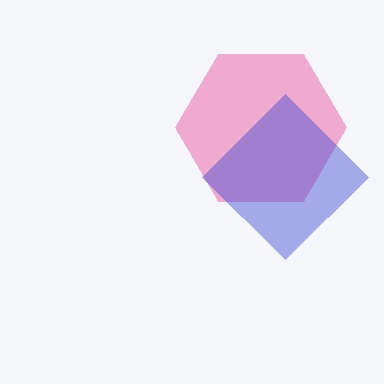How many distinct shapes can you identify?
There are 2 distinct shapes: a pink hexagon, a blue diamond.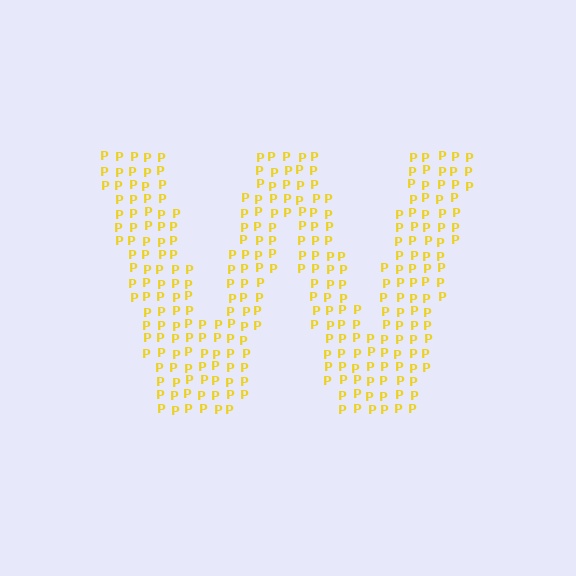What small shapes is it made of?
It is made of small letter P's.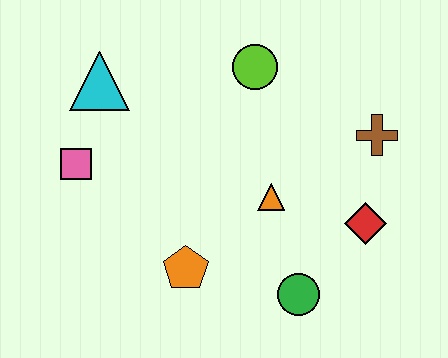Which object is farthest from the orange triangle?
The cyan triangle is farthest from the orange triangle.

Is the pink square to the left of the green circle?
Yes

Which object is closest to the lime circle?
The orange triangle is closest to the lime circle.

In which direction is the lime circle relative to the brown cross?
The lime circle is to the left of the brown cross.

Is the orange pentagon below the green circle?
No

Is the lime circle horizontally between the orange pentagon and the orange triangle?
Yes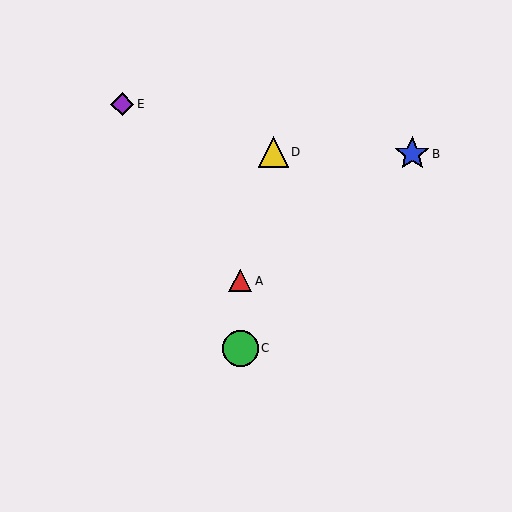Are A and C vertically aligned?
Yes, both are at x≈240.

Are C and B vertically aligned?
No, C is at x≈240 and B is at x≈412.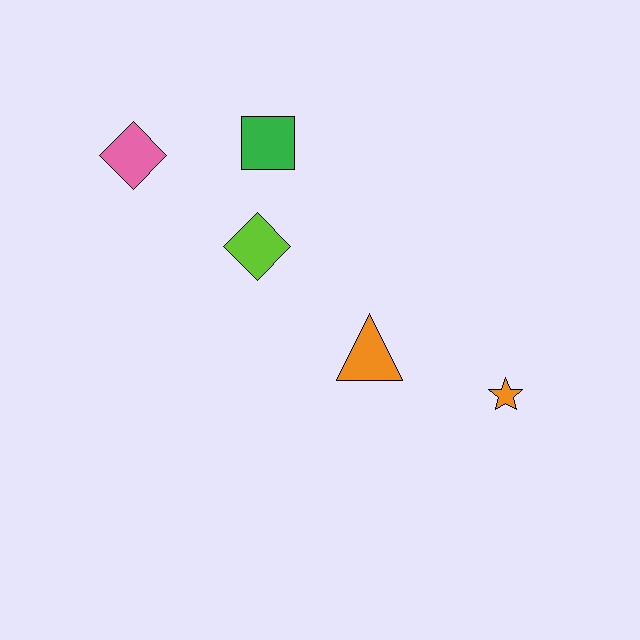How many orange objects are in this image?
There are 2 orange objects.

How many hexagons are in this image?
There are no hexagons.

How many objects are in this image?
There are 5 objects.